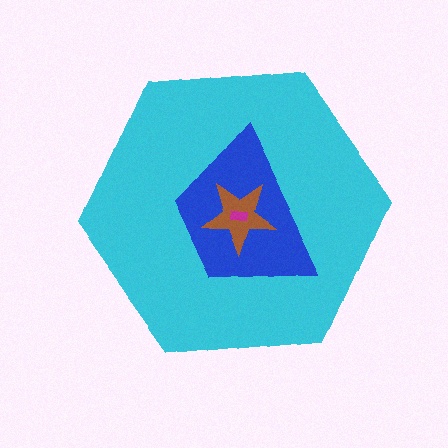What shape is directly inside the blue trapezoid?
The brown star.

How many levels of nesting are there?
4.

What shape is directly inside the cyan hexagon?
The blue trapezoid.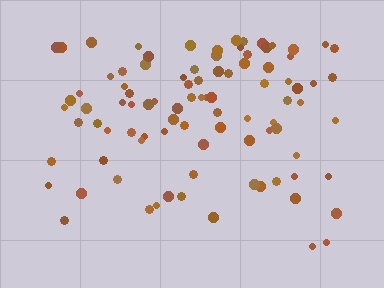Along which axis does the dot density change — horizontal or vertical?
Vertical.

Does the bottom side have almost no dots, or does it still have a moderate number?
Still a moderate number, just noticeably fewer than the top.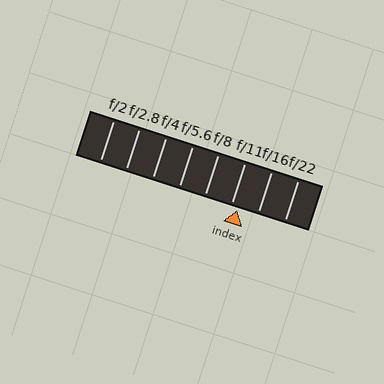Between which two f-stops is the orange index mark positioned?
The index mark is between f/11 and f/16.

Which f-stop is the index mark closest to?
The index mark is closest to f/11.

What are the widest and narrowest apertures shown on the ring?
The widest aperture shown is f/2 and the narrowest is f/22.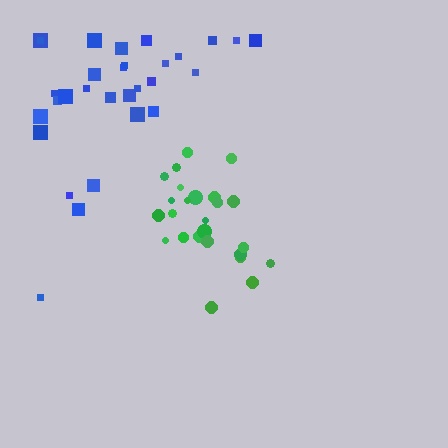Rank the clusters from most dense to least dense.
green, blue.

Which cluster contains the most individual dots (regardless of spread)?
Blue (34).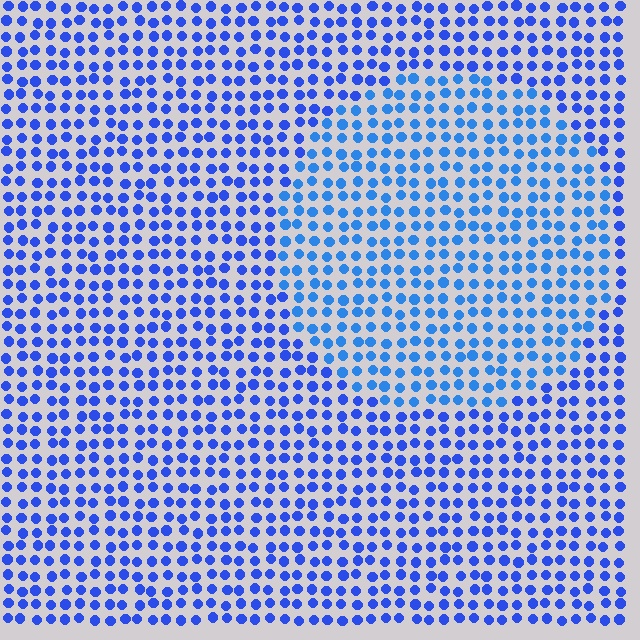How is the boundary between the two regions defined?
The boundary is defined purely by a slight shift in hue (about 18 degrees). Spacing, size, and orientation are identical on both sides.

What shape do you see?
I see a circle.